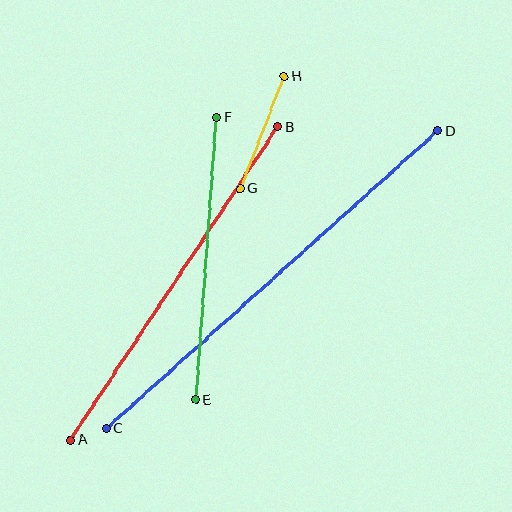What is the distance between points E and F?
The distance is approximately 283 pixels.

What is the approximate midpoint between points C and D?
The midpoint is at approximately (272, 280) pixels.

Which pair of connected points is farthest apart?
Points C and D are farthest apart.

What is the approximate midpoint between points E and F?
The midpoint is at approximately (206, 258) pixels.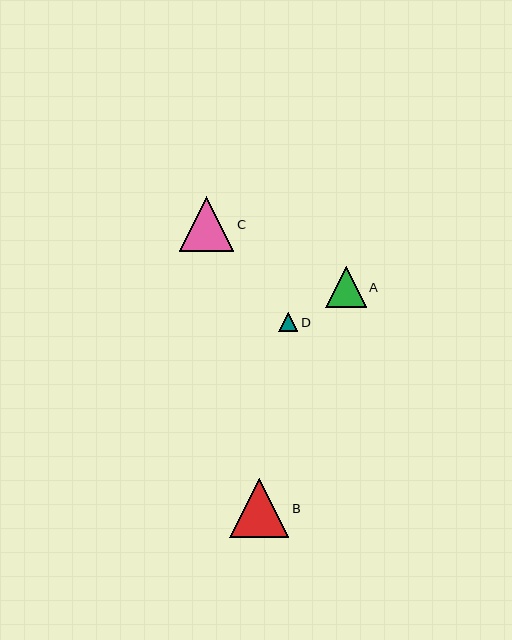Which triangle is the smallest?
Triangle D is the smallest with a size of approximately 19 pixels.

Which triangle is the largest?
Triangle B is the largest with a size of approximately 59 pixels.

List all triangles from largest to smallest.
From largest to smallest: B, C, A, D.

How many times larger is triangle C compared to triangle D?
Triangle C is approximately 2.9 times the size of triangle D.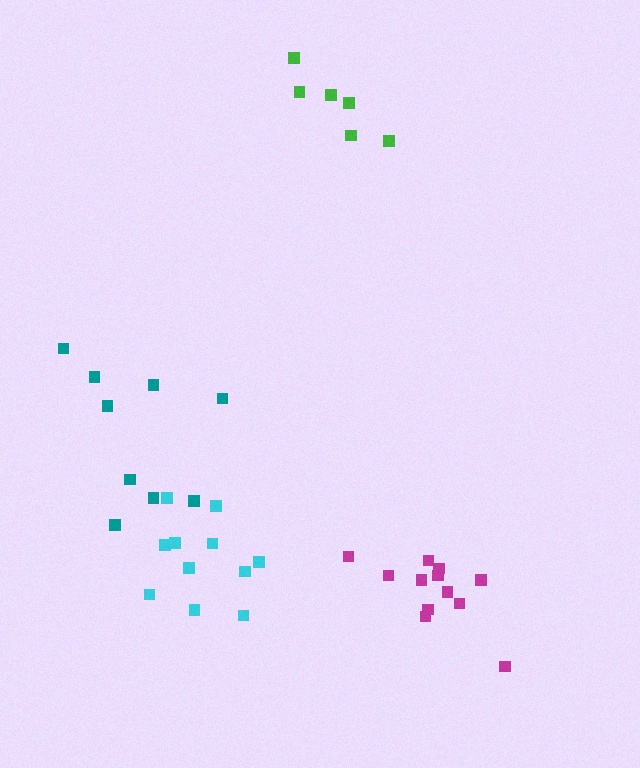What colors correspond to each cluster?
The clusters are colored: teal, cyan, magenta, green.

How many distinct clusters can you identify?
There are 4 distinct clusters.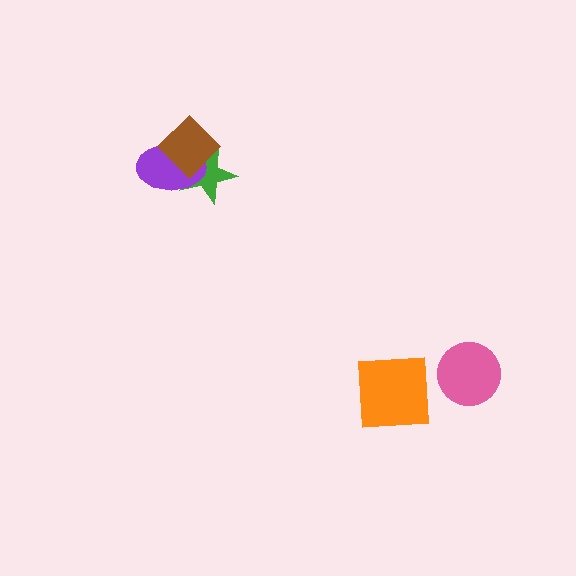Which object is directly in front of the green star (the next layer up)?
The purple ellipse is directly in front of the green star.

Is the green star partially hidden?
Yes, it is partially covered by another shape.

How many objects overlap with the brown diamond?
2 objects overlap with the brown diamond.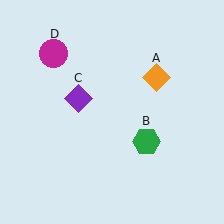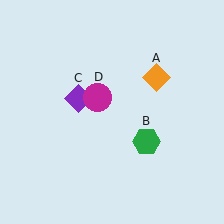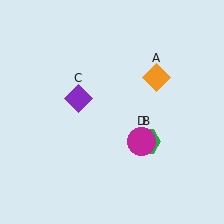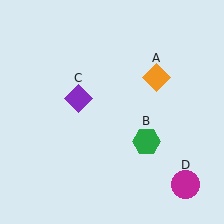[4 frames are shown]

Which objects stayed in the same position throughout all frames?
Orange diamond (object A) and green hexagon (object B) and purple diamond (object C) remained stationary.